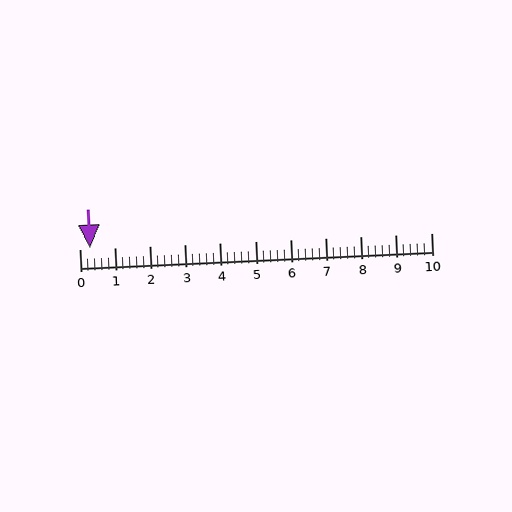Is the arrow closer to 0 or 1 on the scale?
The arrow is closer to 0.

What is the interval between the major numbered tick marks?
The major tick marks are spaced 1 units apart.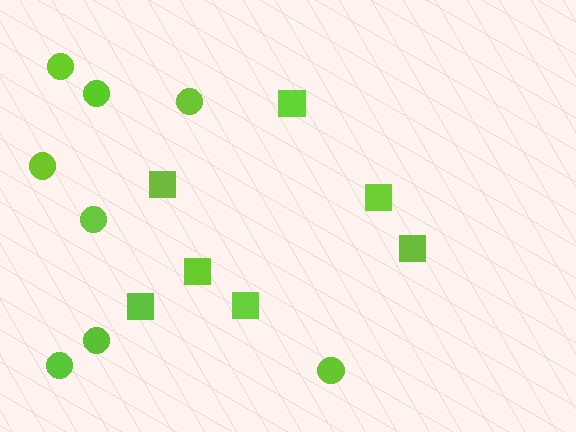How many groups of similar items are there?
There are 2 groups: one group of circles (8) and one group of squares (7).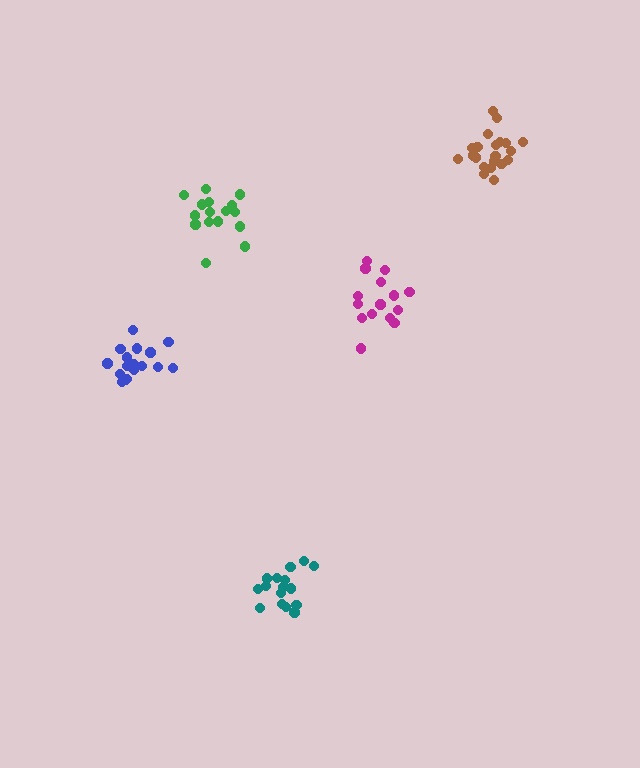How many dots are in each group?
Group 1: 16 dots, Group 2: 15 dots, Group 3: 16 dots, Group 4: 21 dots, Group 5: 17 dots (85 total).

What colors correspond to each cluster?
The clusters are colored: green, magenta, teal, brown, blue.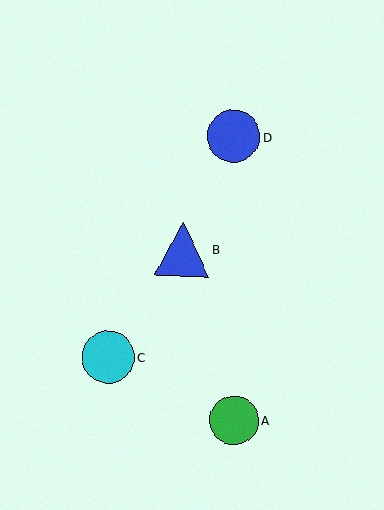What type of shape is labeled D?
Shape D is a blue circle.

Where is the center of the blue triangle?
The center of the blue triangle is at (182, 249).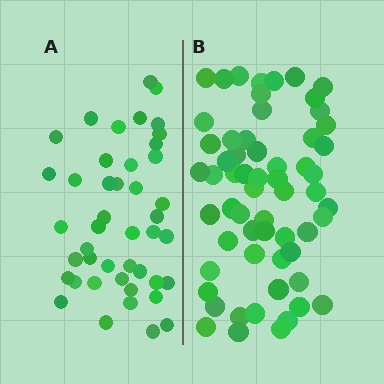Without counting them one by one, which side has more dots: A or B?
Region B (the right region) has more dots.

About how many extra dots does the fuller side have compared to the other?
Region B has approximately 15 more dots than region A.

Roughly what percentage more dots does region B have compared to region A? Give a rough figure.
About 35% more.